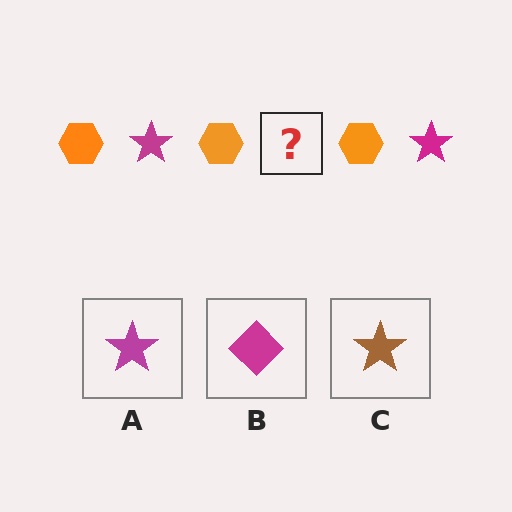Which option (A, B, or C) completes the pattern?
A.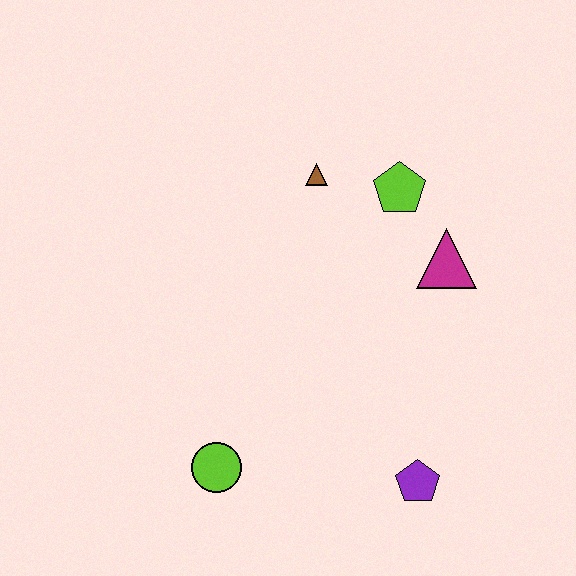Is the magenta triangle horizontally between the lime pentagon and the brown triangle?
No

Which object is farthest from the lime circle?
The lime pentagon is farthest from the lime circle.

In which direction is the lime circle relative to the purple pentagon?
The lime circle is to the left of the purple pentagon.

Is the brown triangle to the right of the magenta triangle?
No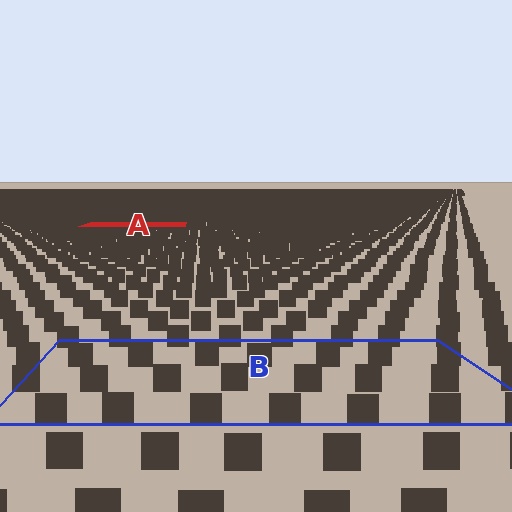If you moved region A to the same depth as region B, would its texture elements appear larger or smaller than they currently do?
They would appear larger. At a closer depth, the same texture elements are projected at a bigger on-screen size.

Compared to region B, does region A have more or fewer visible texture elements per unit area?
Region A has more texture elements per unit area — they are packed more densely because it is farther away.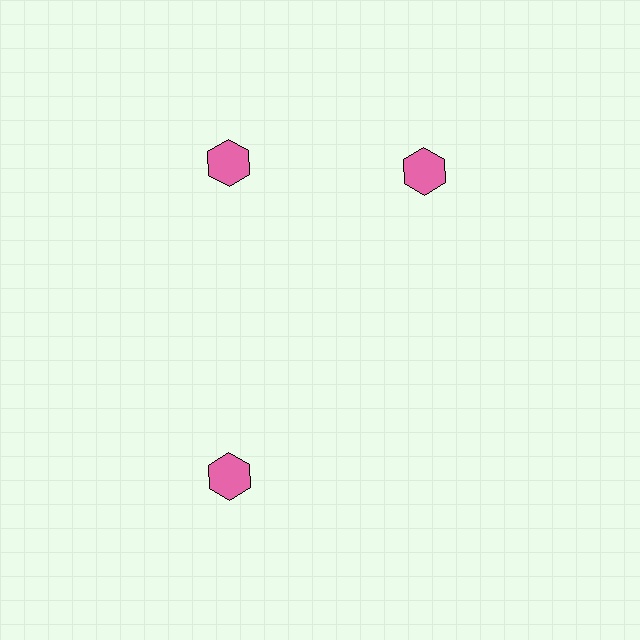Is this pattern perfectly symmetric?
No. The 3 pink hexagons are arranged in a ring, but one element near the 3 o'clock position is rotated out of alignment along the ring, breaking the 3-fold rotational symmetry.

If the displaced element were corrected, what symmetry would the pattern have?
It would have 3-fold rotational symmetry — the pattern would map onto itself every 120 degrees.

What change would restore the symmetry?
The symmetry would be restored by rotating it back into even spacing with its neighbors so that all 3 hexagons sit at equal angles and equal distance from the center.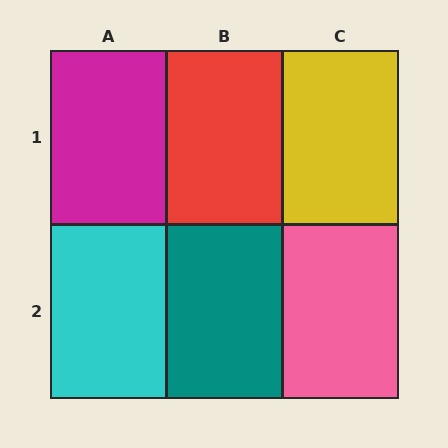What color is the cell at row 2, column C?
Pink.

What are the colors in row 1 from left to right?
Magenta, red, yellow.